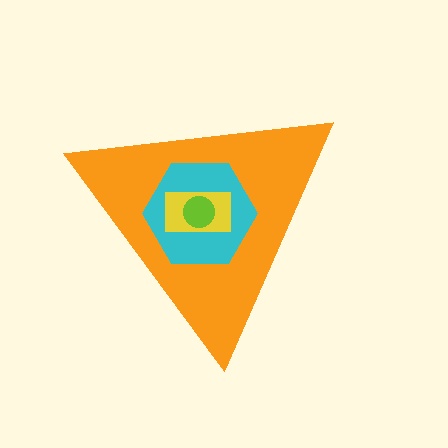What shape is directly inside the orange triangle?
The cyan hexagon.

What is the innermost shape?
The lime circle.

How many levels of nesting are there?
4.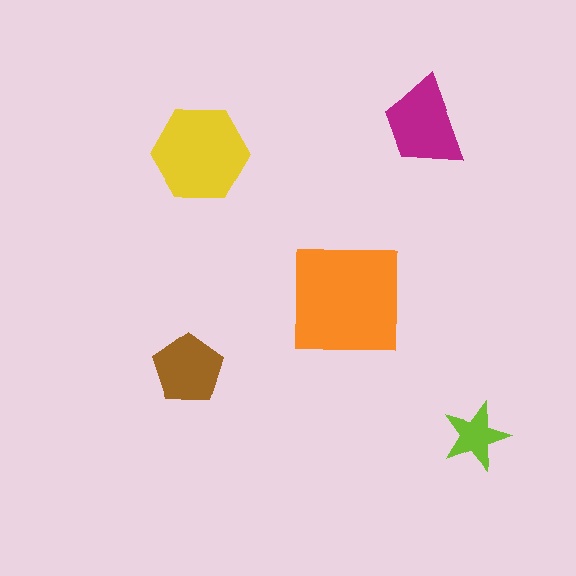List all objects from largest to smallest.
The orange square, the yellow hexagon, the magenta trapezoid, the brown pentagon, the lime star.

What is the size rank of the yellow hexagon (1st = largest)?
2nd.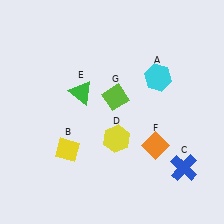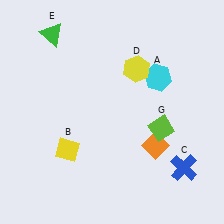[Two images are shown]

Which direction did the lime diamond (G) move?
The lime diamond (G) moved right.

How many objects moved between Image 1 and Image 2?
3 objects moved between the two images.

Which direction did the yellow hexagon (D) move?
The yellow hexagon (D) moved up.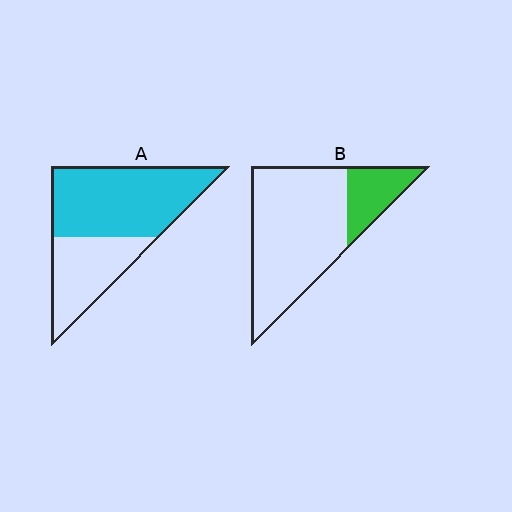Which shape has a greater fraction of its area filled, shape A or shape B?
Shape A.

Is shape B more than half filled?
No.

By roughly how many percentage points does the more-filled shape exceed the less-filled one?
By roughly 40 percentage points (A over B).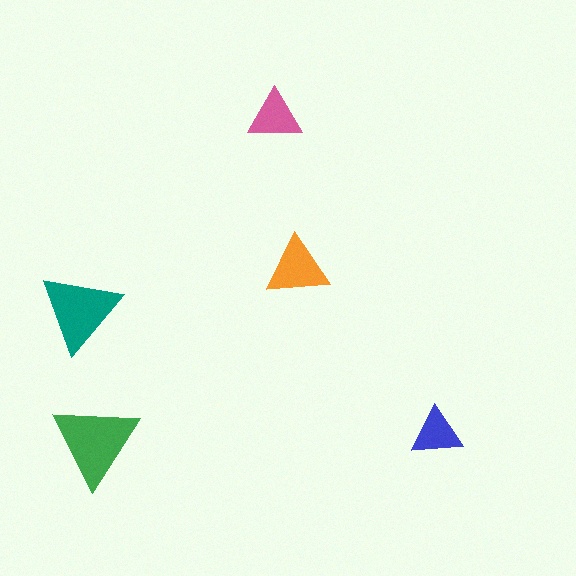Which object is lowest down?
The green triangle is bottommost.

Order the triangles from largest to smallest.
the green one, the teal one, the orange one, the pink one, the blue one.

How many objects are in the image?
There are 5 objects in the image.